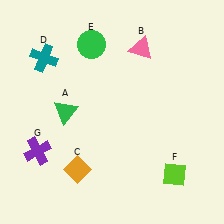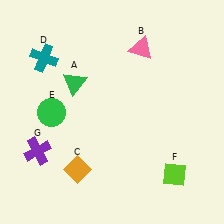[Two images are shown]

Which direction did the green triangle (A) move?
The green triangle (A) moved up.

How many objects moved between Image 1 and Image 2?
2 objects moved between the two images.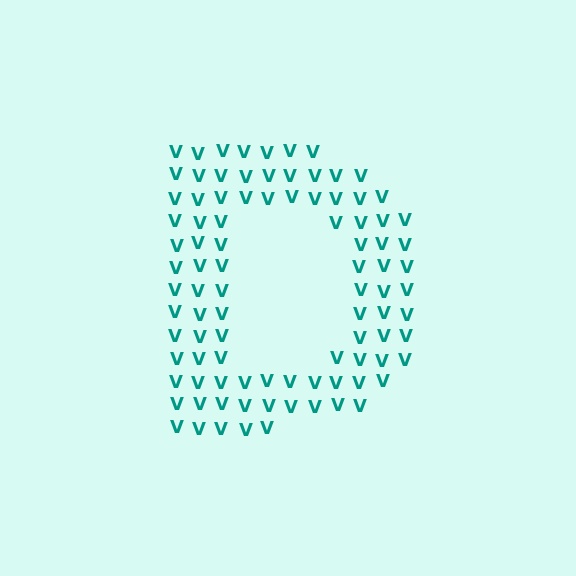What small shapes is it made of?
It is made of small letter V's.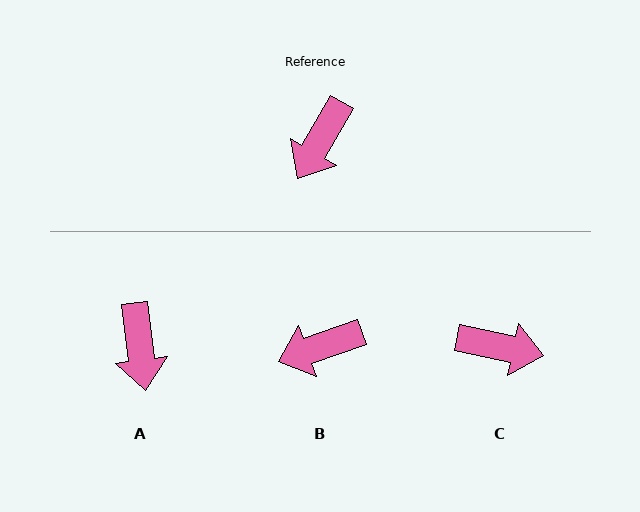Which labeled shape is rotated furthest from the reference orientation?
C, about 108 degrees away.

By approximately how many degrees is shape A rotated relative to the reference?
Approximately 37 degrees counter-clockwise.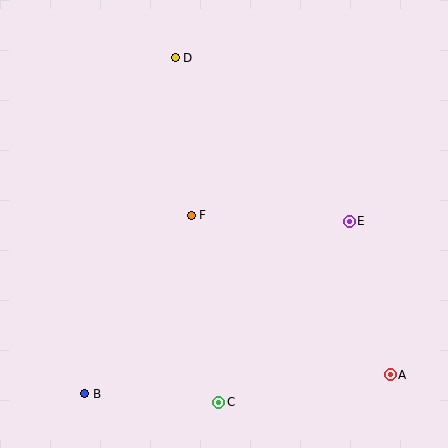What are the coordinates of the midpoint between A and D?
The midpoint between A and D is at (283, 216).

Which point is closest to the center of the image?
Point F at (191, 215) is closest to the center.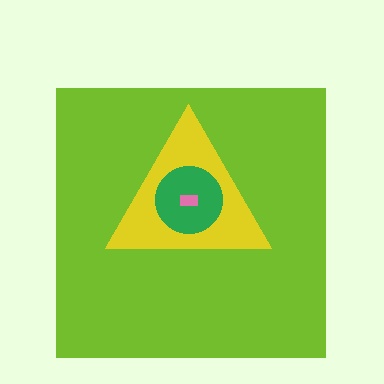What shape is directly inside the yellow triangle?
The green circle.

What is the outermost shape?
The lime square.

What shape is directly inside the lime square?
The yellow triangle.